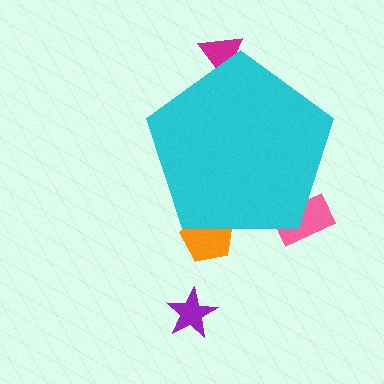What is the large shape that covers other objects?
A cyan pentagon.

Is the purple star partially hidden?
No, the purple star is fully visible.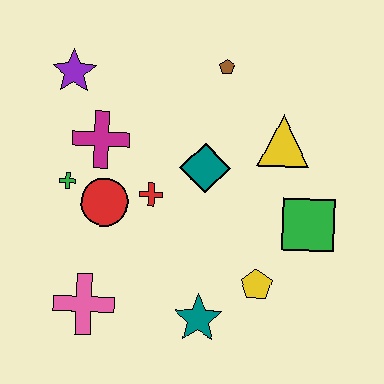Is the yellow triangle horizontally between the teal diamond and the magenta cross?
No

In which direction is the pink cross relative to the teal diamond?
The pink cross is below the teal diamond.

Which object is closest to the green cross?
The red circle is closest to the green cross.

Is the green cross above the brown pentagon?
No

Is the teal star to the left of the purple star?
No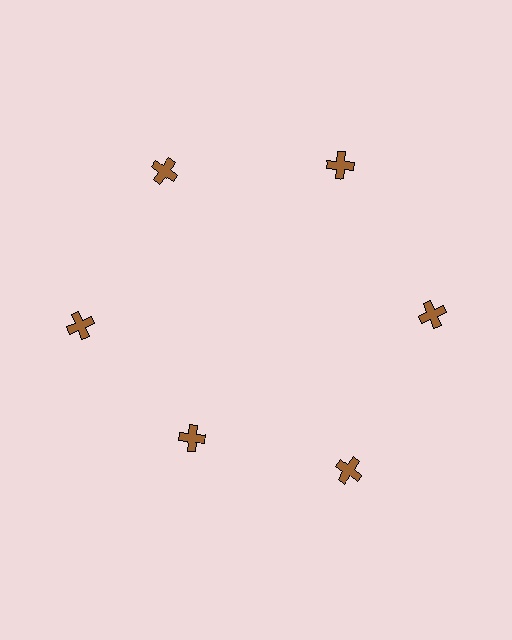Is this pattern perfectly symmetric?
No. The 6 brown crosses are arranged in a ring, but one element near the 7 o'clock position is pulled inward toward the center, breaking the 6-fold rotational symmetry.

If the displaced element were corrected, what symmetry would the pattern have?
It would have 6-fold rotational symmetry — the pattern would map onto itself every 60 degrees.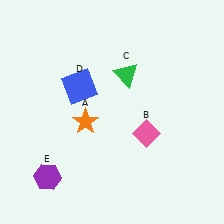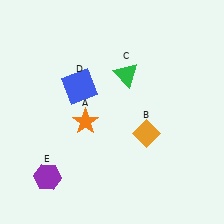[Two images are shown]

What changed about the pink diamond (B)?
In Image 1, B is pink. In Image 2, it changed to orange.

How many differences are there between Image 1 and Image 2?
There is 1 difference between the two images.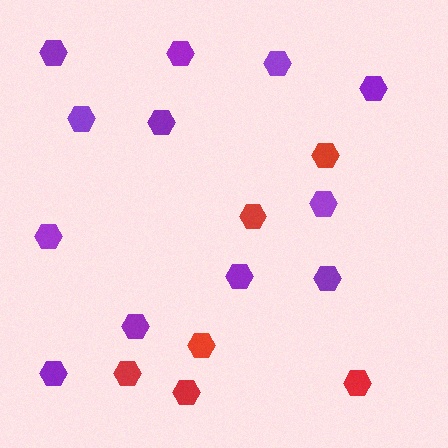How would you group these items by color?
There are 2 groups: one group of red hexagons (6) and one group of purple hexagons (12).